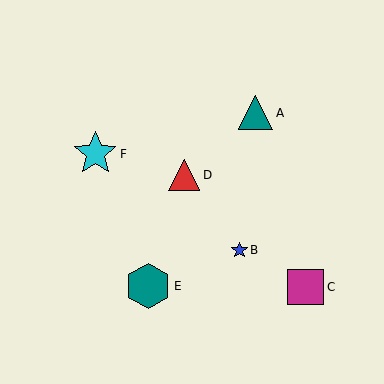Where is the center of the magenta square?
The center of the magenta square is at (306, 287).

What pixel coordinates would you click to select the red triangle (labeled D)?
Click at (184, 175) to select the red triangle D.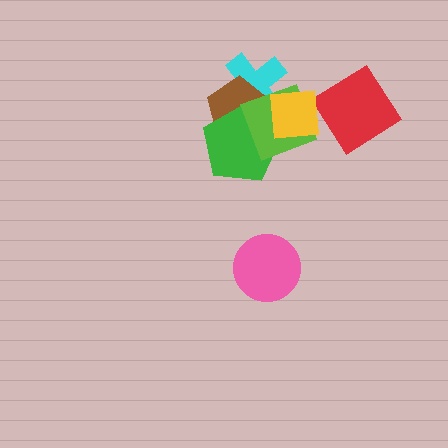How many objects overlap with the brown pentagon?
4 objects overlap with the brown pentagon.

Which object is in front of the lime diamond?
The yellow square is in front of the lime diamond.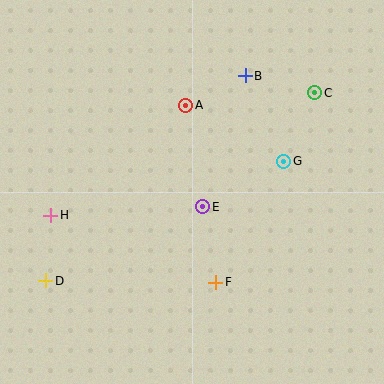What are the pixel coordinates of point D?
Point D is at (46, 281).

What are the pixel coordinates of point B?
Point B is at (245, 76).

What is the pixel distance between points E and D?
The distance between E and D is 174 pixels.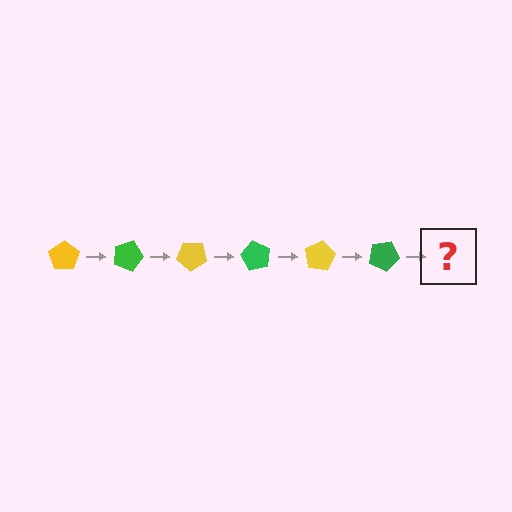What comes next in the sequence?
The next element should be a yellow pentagon, rotated 120 degrees from the start.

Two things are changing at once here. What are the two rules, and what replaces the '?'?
The two rules are that it rotates 20 degrees each step and the color cycles through yellow and green. The '?' should be a yellow pentagon, rotated 120 degrees from the start.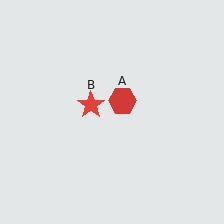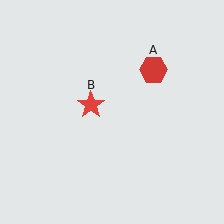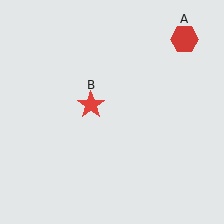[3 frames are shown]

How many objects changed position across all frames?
1 object changed position: red hexagon (object A).